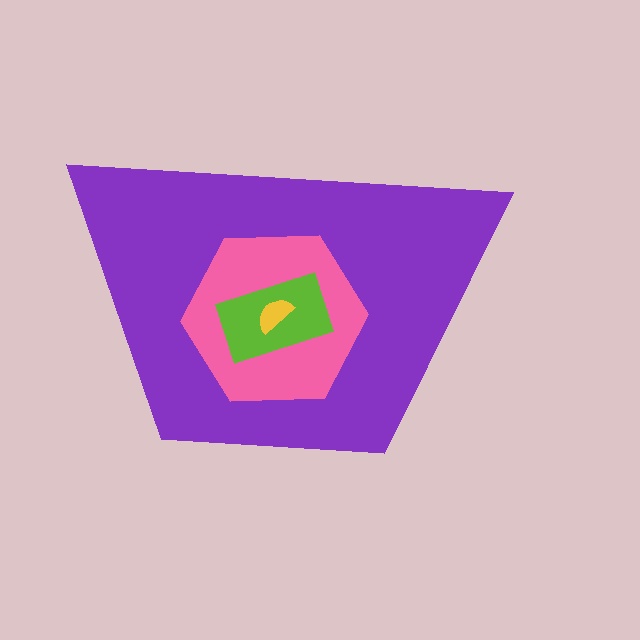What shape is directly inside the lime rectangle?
The yellow semicircle.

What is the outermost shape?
The purple trapezoid.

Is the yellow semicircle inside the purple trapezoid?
Yes.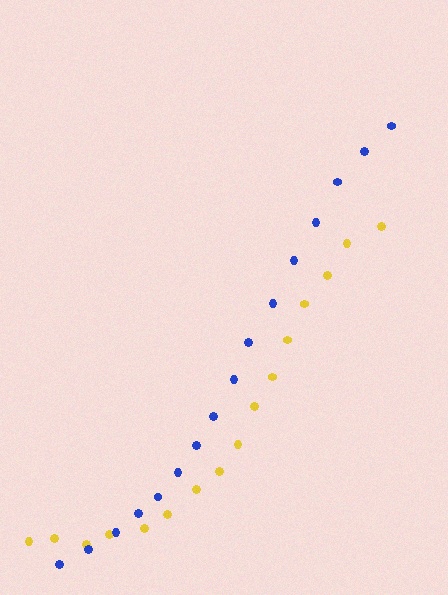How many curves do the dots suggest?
There are 2 distinct paths.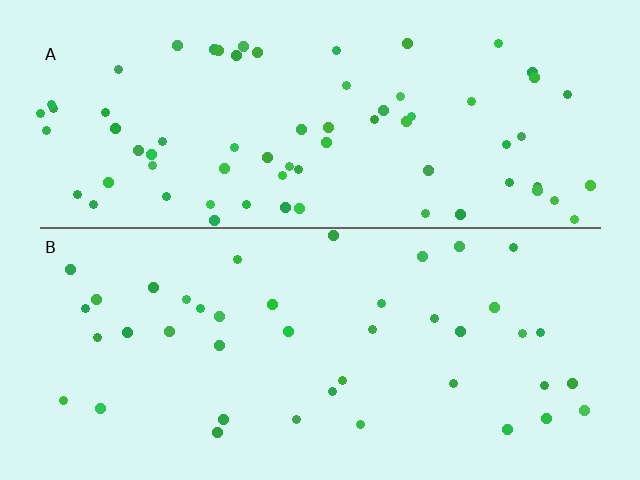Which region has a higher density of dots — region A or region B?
A (the top).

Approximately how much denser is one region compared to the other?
Approximately 1.7× — region A over region B.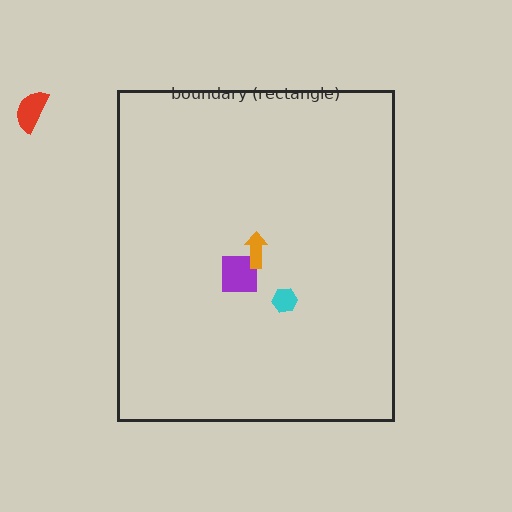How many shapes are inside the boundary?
3 inside, 1 outside.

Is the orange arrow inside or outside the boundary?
Inside.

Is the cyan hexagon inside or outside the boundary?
Inside.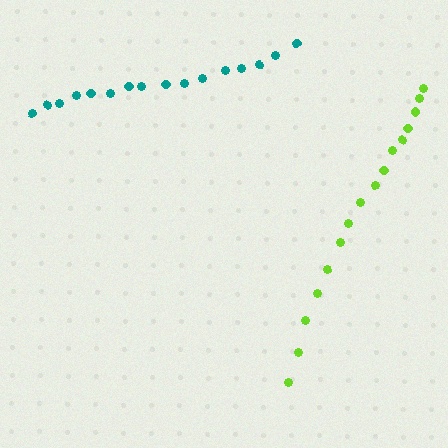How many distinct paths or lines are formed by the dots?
There are 2 distinct paths.